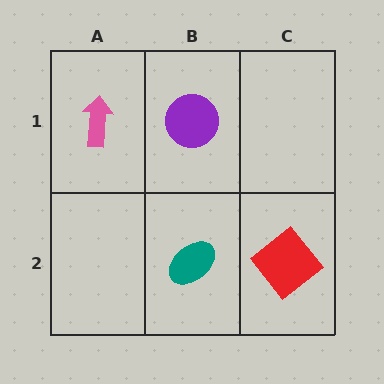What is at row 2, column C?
A red diamond.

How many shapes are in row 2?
2 shapes.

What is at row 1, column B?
A purple circle.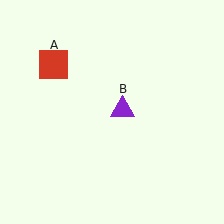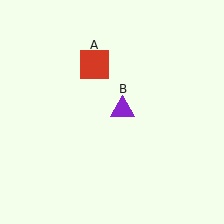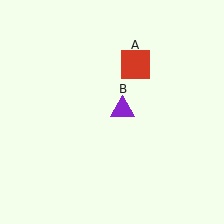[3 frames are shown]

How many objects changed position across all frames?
1 object changed position: red square (object A).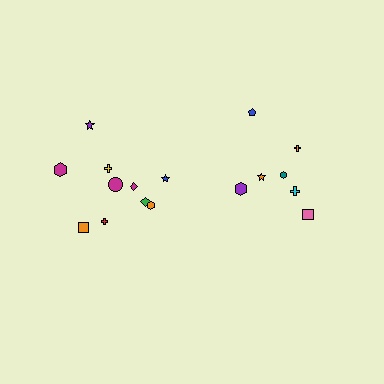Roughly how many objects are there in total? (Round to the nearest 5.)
Roughly 15 objects in total.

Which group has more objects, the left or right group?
The left group.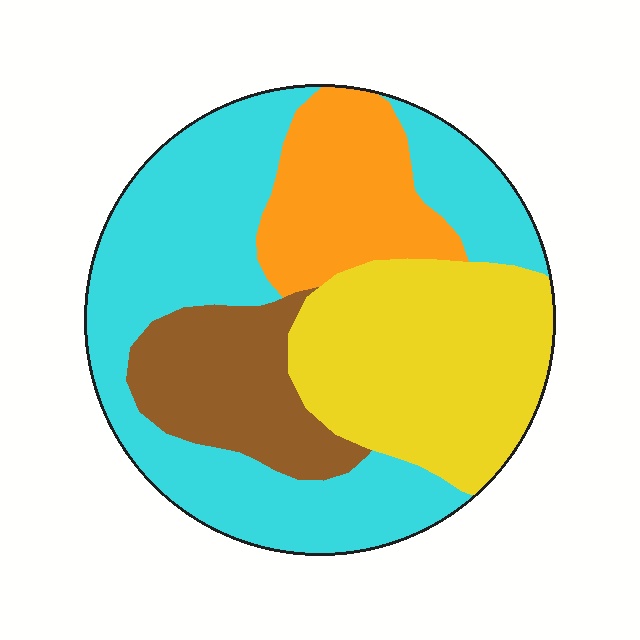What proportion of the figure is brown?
Brown covers roughly 15% of the figure.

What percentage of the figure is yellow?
Yellow covers 27% of the figure.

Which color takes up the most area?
Cyan, at roughly 45%.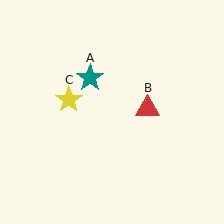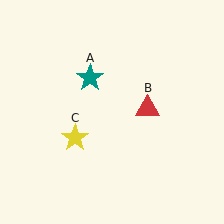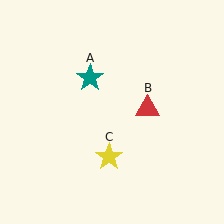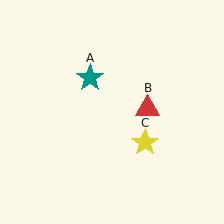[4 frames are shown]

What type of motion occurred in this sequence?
The yellow star (object C) rotated counterclockwise around the center of the scene.